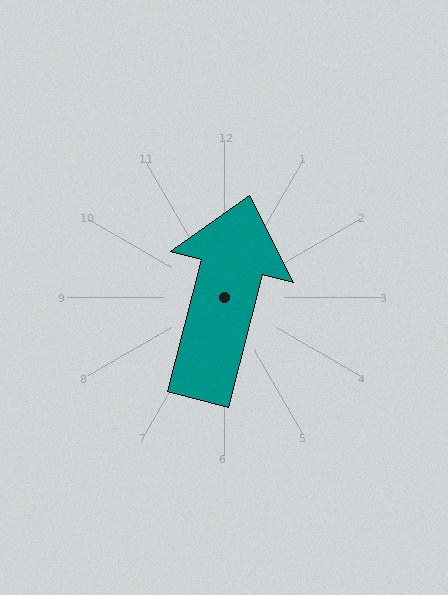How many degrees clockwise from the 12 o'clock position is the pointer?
Approximately 14 degrees.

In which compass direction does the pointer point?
North.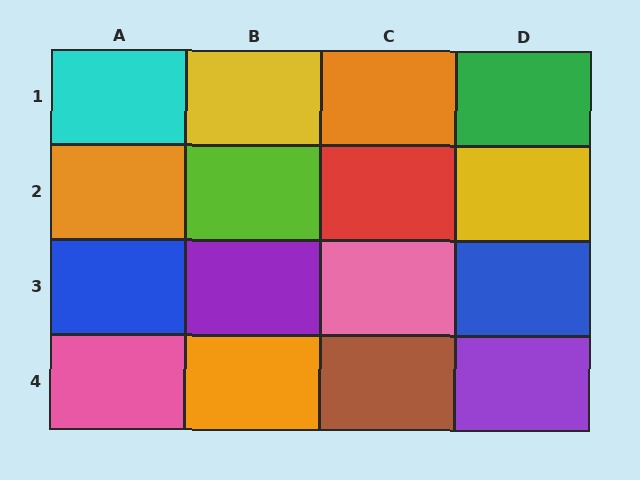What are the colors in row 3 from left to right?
Blue, purple, pink, blue.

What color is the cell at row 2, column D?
Yellow.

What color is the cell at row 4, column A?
Pink.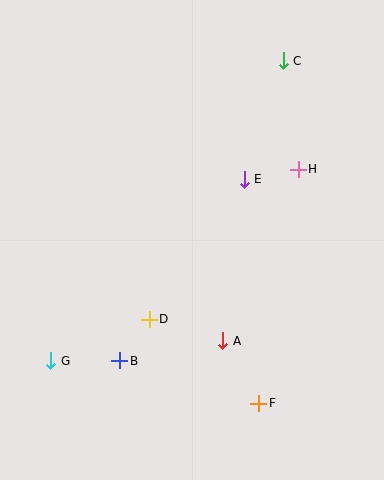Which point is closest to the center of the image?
Point E at (244, 179) is closest to the center.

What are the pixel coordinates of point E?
Point E is at (244, 179).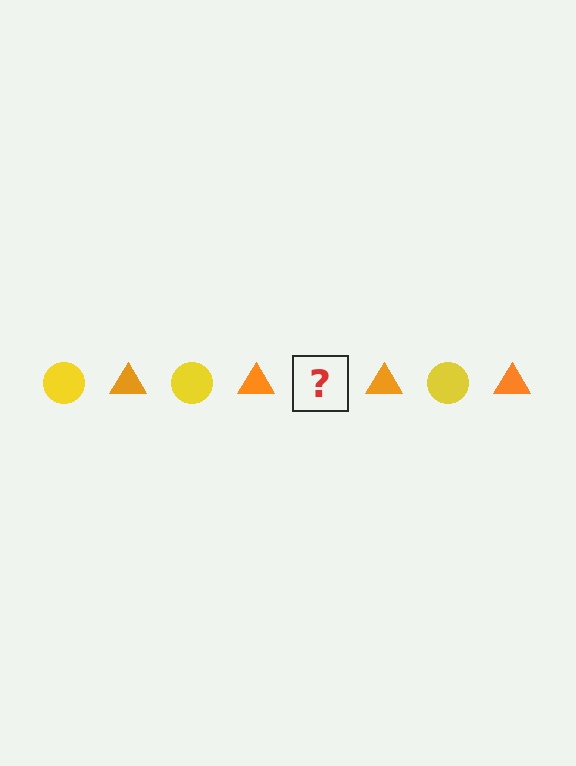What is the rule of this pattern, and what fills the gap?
The rule is that the pattern alternates between yellow circle and orange triangle. The gap should be filled with a yellow circle.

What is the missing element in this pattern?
The missing element is a yellow circle.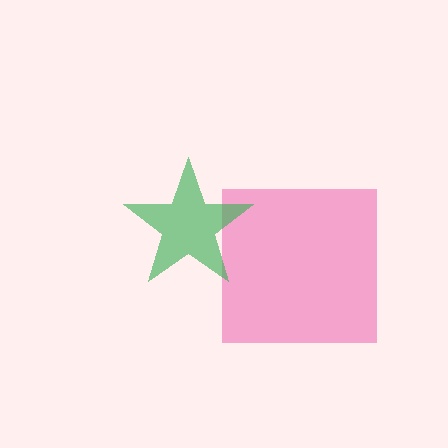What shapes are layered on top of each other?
The layered shapes are: a pink square, a green star.